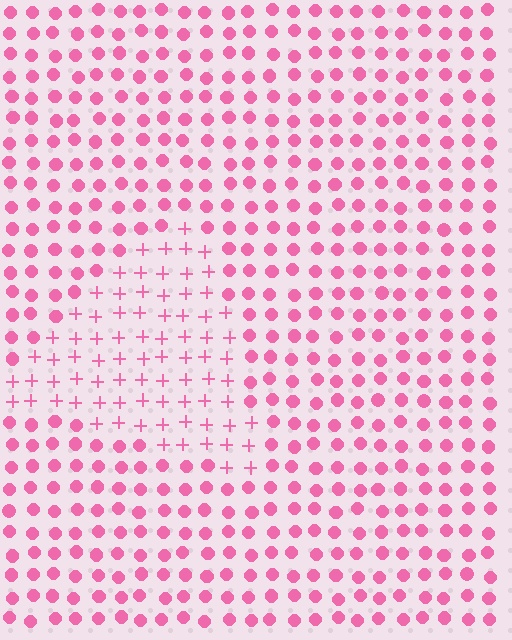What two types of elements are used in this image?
The image uses plus signs inside the triangle region and circles outside it.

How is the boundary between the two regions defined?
The boundary is defined by a change in element shape: plus signs inside vs. circles outside. All elements share the same color and spacing.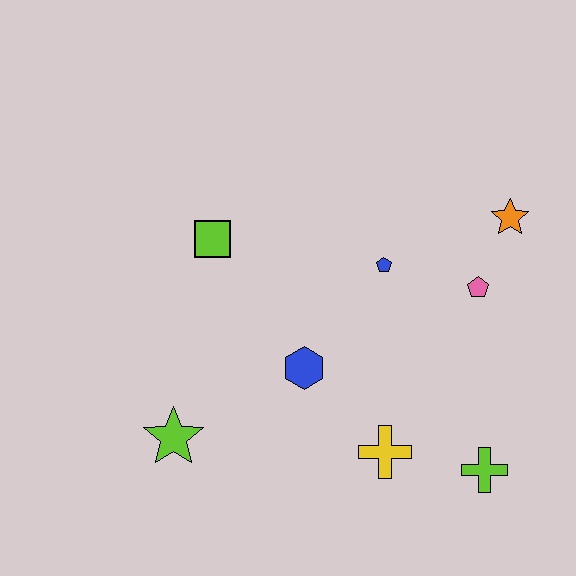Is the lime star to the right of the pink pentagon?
No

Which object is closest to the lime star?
The blue hexagon is closest to the lime star.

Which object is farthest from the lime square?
The lime cross is farthest from the lime square.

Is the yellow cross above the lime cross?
Yes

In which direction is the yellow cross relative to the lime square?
The yellow cross is below the lime square.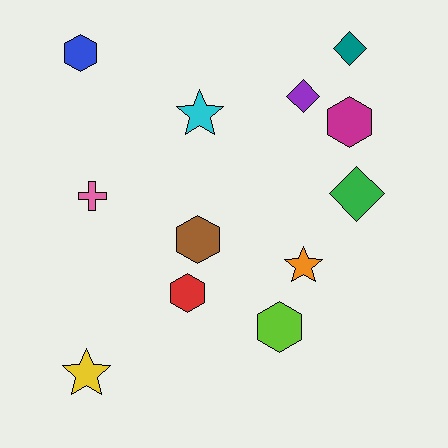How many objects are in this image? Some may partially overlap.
There are 12 objects.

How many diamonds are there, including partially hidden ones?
There are 3 diamonds.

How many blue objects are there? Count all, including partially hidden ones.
There is 1 blue object.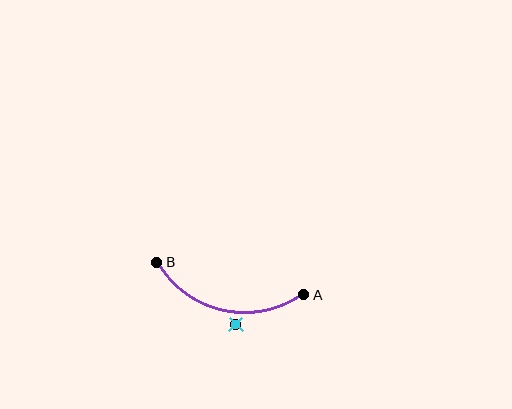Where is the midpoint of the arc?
The arc midpoint is the point on the curve farthest from the straight line joining A and B. It sits below that line.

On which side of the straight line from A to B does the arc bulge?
The arc bulges below the straight line connecting A and B.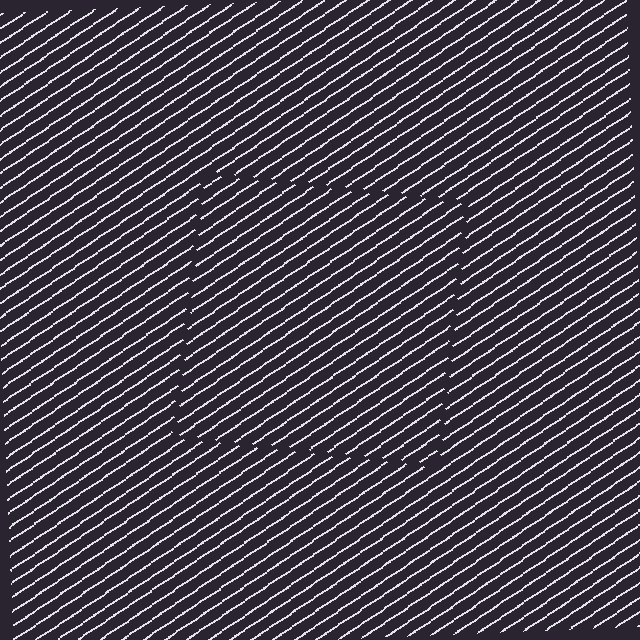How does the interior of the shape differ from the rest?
The interior of the shape contains the same grating, shifted by half a period — the contour is defined by the phase discontinuity where line-ends from the inner and outer gratings abut.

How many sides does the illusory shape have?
4 sides — the line-ends trace a square.